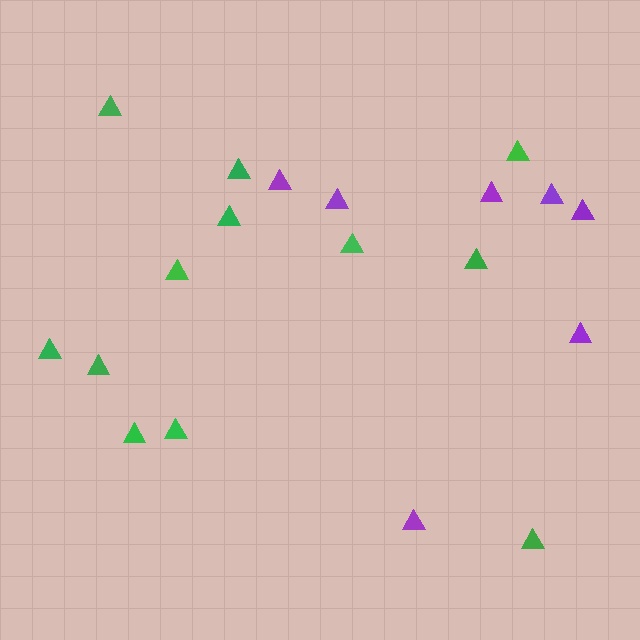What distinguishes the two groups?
There are 2 groups: one group of purple triangles (7) and one group of green triangles (12).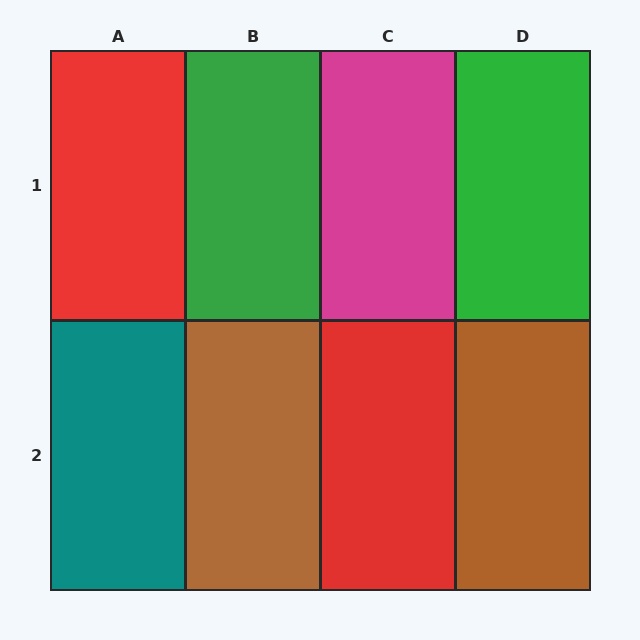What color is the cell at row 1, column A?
Red.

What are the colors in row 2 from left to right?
Teal, brown, red, brown.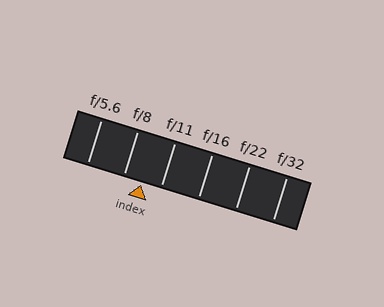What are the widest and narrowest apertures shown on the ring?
The widest aperture shown is f/5.6 and the narrowest is f/32.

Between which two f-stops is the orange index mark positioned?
The index mark is between f/8 and f/11.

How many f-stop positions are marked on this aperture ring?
There are 6 f-stop positions marked.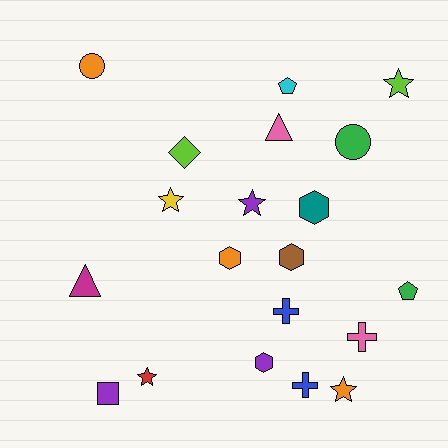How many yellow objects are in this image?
There is 1 yellow object.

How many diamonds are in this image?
There is 1 diamond.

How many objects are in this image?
There are 20 objects.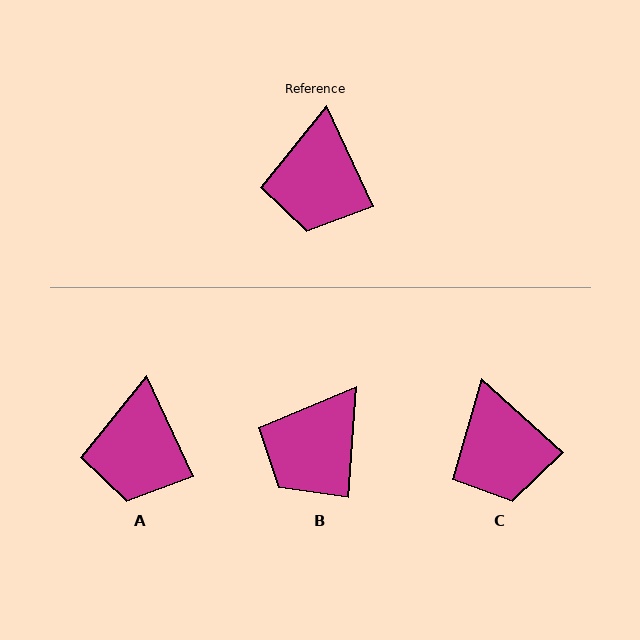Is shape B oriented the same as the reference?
No, it is off by about 28 degrees.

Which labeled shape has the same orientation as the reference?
A.